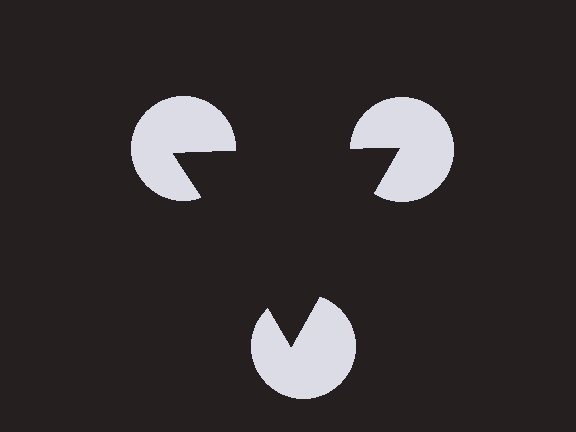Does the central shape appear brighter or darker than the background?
It typically appears slightly darker than the background, even though no actual brightness change is drawn.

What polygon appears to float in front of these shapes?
An illusory triangle — its edges are inferred from the aligned wedge cuts in the pac-man discs, not physically drawn.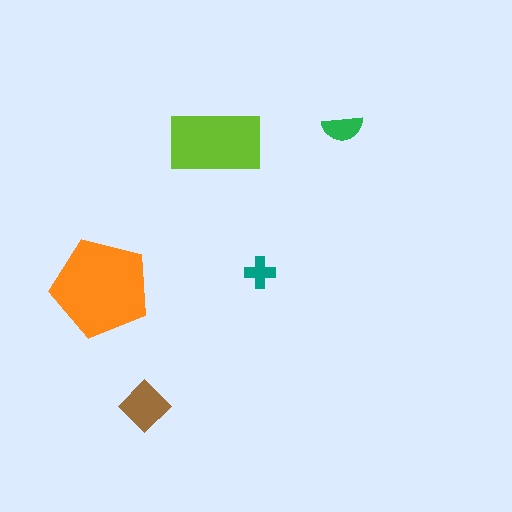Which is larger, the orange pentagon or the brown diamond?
The orange pentagon.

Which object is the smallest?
The teal cross.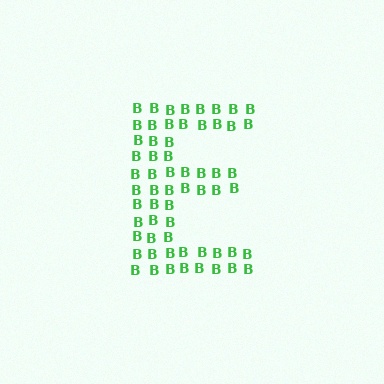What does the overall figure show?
The overall figure shows the letter E.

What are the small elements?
The small elements are letter B's.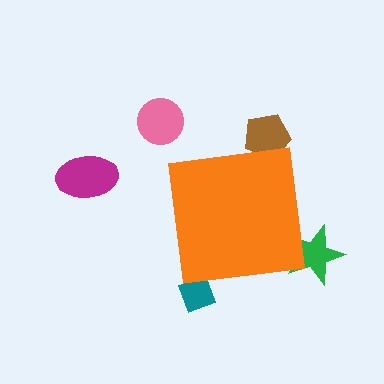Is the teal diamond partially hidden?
Yes, the teal diamond is partially hidden behind the orange square.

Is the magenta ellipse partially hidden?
No, the magenta ellipse is fully visible.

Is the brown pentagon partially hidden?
Yes, the brown pentagon is partially hidden behind the orange square.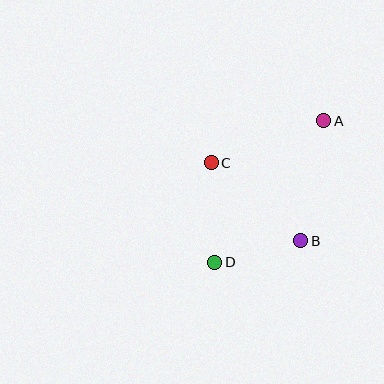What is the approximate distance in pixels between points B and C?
The distance between B and C is approximately 119 pixels.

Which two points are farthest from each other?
Points A and D are farthest from each other.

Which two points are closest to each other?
Points B and D are closest to each other.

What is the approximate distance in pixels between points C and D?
The distance between C and D is approximately 100 pixels.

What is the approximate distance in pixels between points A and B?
The distance between A and B is approximately 122 pixels.